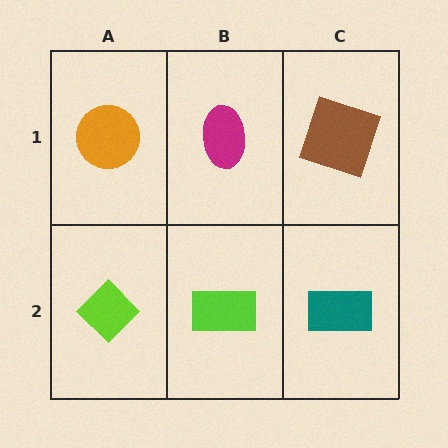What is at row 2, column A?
A lime diamond.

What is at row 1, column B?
A magenta ellipse.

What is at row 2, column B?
A lime rectangle.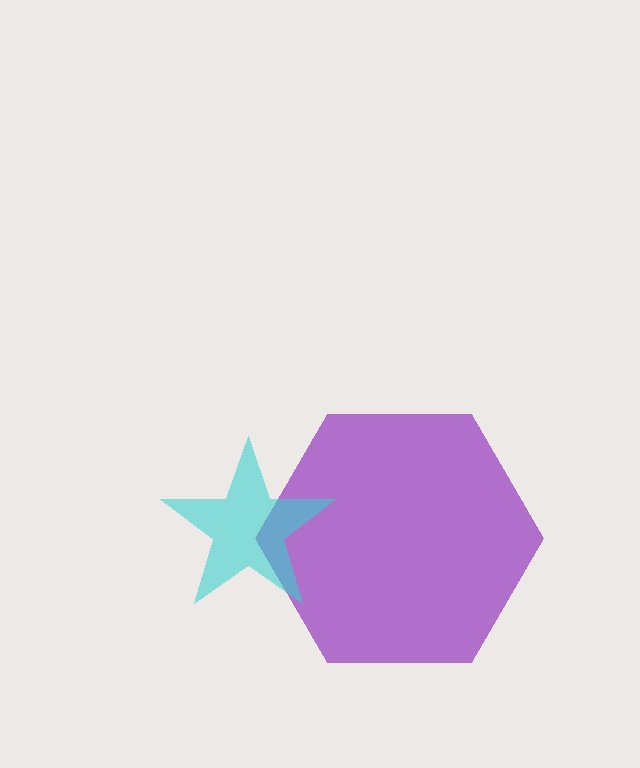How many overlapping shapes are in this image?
There are 2 overlapping shapes in the image.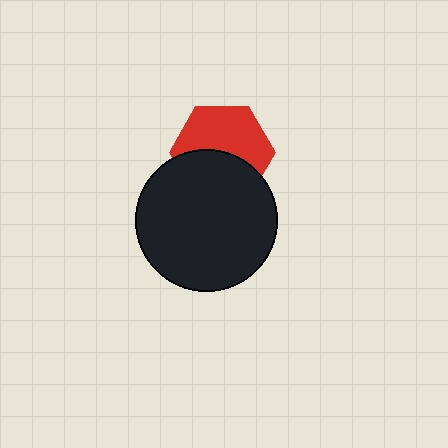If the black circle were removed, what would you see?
You would see the complete red hexagon.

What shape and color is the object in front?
The object in front is a black circle.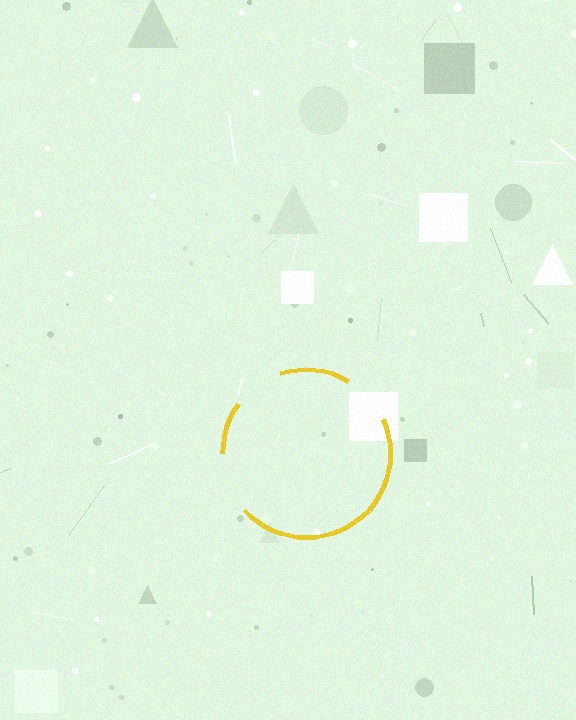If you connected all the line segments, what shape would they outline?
They would outline a circle.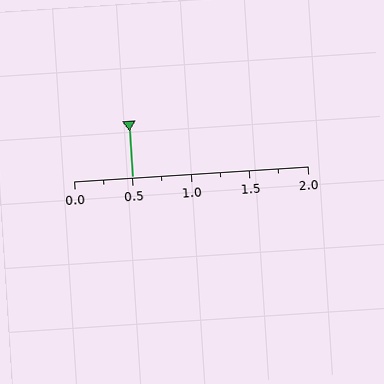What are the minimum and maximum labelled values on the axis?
The axis runs from 0.0 to 2.0.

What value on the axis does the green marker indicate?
The marker indicates approximately 0.5.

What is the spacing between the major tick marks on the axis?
The major ticks are spaced 0.5 apart.